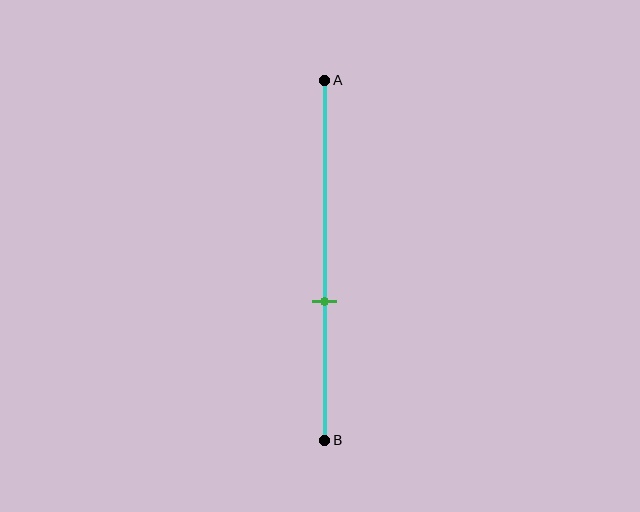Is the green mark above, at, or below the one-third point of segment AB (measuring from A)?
The green mark is below the one-third point of segment AB.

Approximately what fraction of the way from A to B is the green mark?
The green mark is approximately 60% of the way from A to B.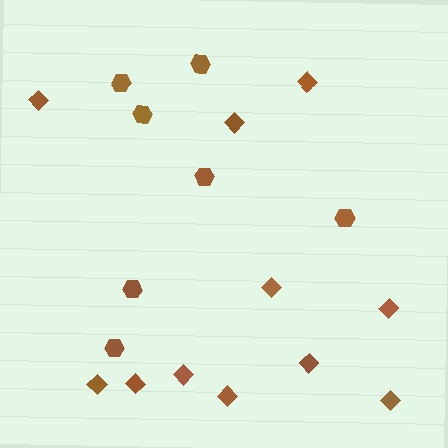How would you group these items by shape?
There are 2 groups: one group of hexagons (7) and one group of diamonds (11).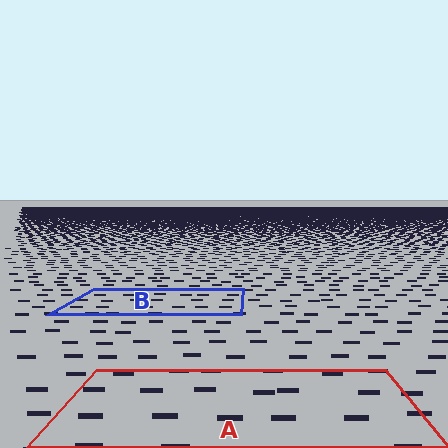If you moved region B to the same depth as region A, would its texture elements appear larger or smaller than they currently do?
They would appear larger. At a closer depth, the same texture elements are projected at a bigger on-screen size.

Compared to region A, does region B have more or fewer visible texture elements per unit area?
Region B has more texture elements per unit area — they are packed more densely because it is farther away.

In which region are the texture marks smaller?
The texture marks are smaller in region B, because it is farther away.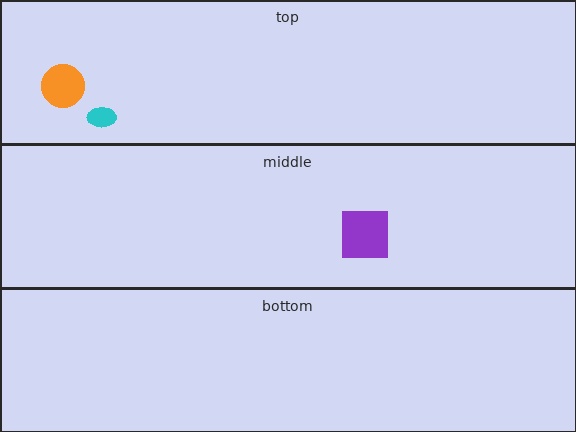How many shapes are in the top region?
2.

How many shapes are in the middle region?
1.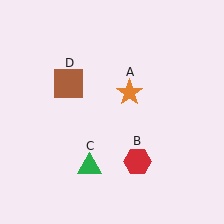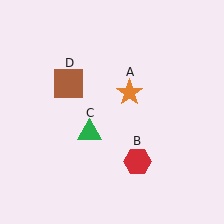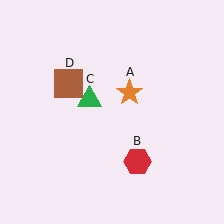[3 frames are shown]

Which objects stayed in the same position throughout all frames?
Orange star (object A) and red hexagon (object B) and brown square (object D) remained stationary.